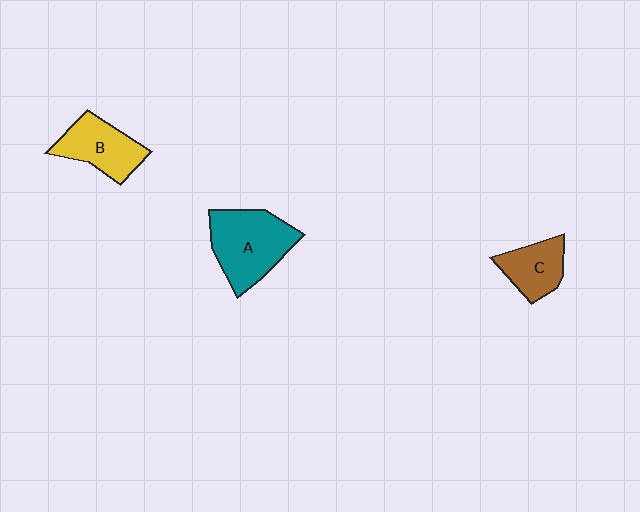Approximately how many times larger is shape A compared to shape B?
Approximately 1.4 times.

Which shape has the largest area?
Shape A (teal).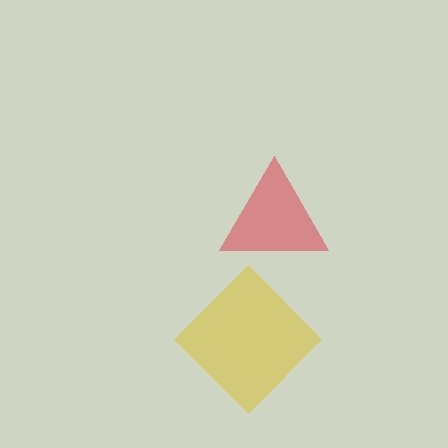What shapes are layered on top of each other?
The layered shapes are: a red triangle, a yellow diamond.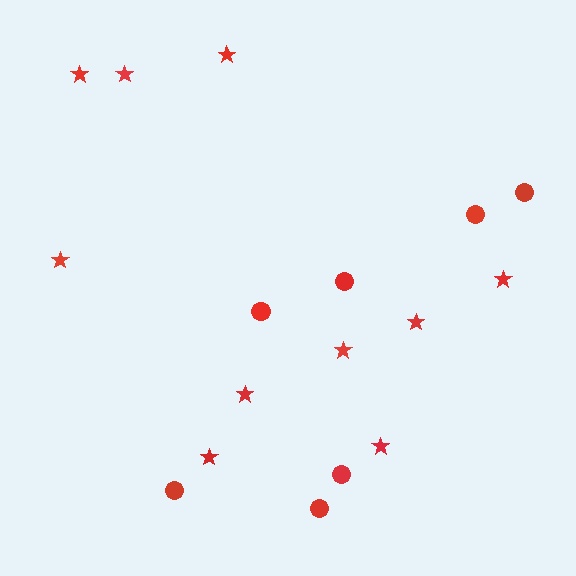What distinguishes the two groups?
There are 2 groups: one group of circles (7) and one group of stars (10).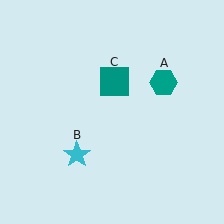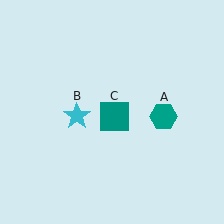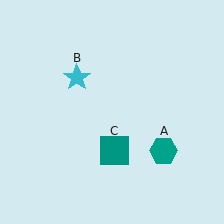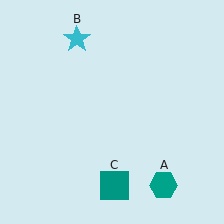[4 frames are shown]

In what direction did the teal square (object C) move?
The teal square (object C) moved down.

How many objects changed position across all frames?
3 objects changed position: teal hexagon (object A), cyan star (object B), teal square (object C).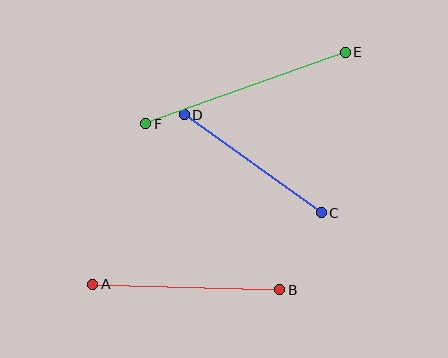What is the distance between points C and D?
The distance is approximately 168 pixels.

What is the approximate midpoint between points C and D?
The midpoint is at approximately (253, 164) pixels.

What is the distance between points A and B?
The distance is approximately 187 pixels.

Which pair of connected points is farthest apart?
Points E and F are farthest apart.